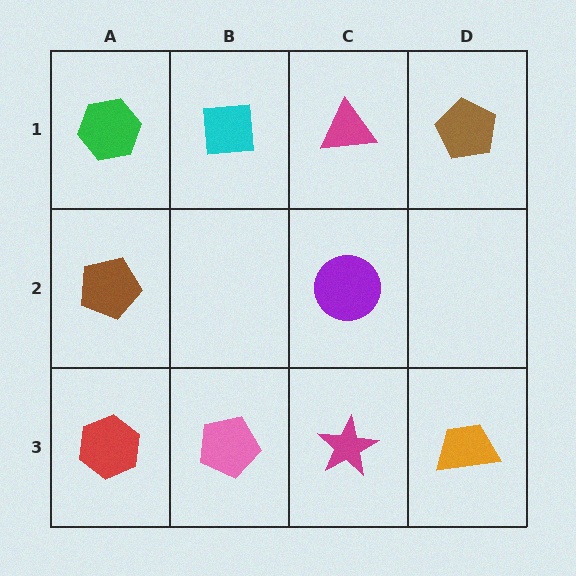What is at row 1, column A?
A green hexagon.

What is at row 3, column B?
A pink pentagon.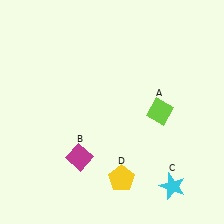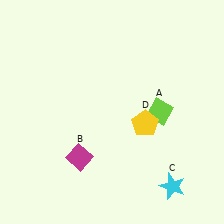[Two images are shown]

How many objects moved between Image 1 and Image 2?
1 object moved between the two images.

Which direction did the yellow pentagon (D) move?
The yellow pentagon (D) moved up.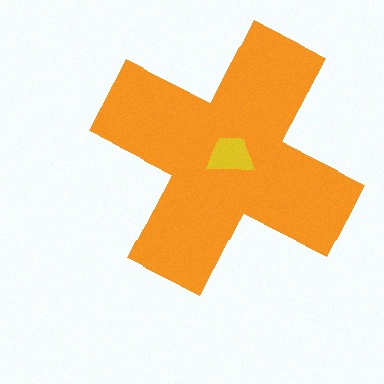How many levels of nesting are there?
2.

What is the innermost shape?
The yellow trapezoid.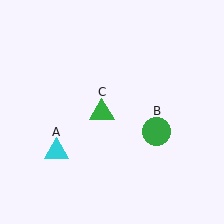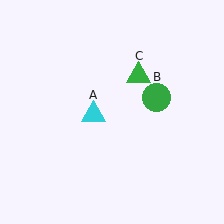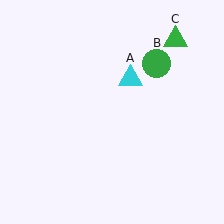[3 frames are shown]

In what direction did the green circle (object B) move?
The green circle (object B) moved up.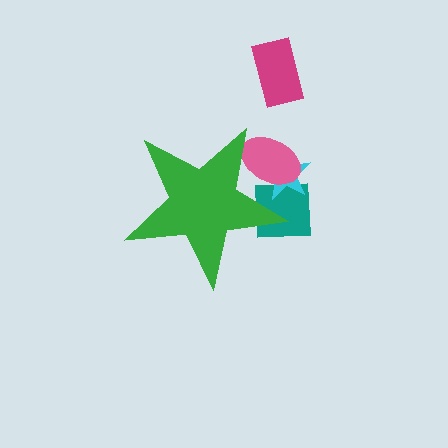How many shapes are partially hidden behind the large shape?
3 shapes are partially hidden.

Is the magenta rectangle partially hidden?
No, the magenta rectangle is fully visible.